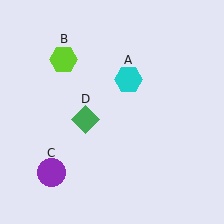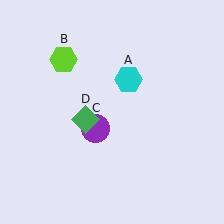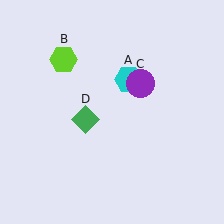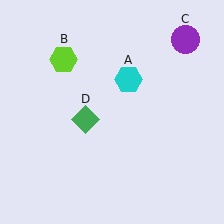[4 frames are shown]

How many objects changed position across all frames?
1 object changed position: purple circle (object C).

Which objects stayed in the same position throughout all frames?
Cyan hexagon (object A) and lime hexagon (object B) and green diamond (object D) remained stationary.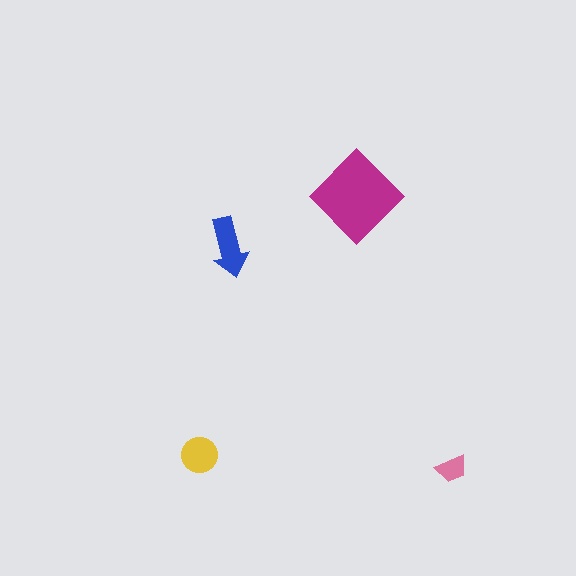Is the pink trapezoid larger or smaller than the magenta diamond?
Smaller.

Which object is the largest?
The magenta diamond.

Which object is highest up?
The magenta diamond is topmost.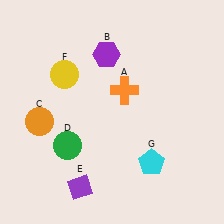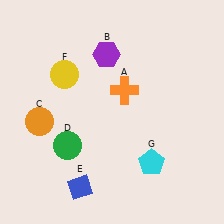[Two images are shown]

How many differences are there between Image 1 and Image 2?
There is 1 difference between the two images.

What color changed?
The diamond (E) changed from purple in Image 1 to blue in Image 2.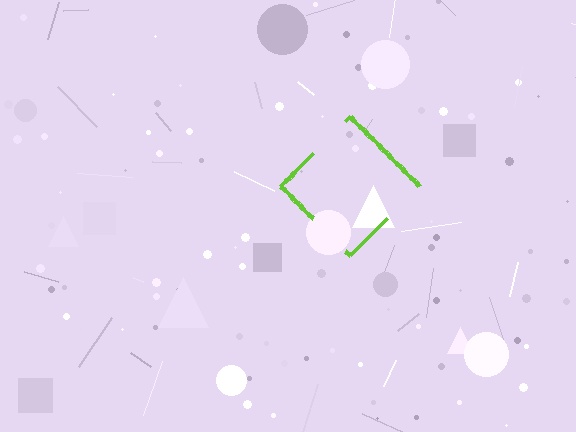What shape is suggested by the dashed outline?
The dashed outline suggests a diamond.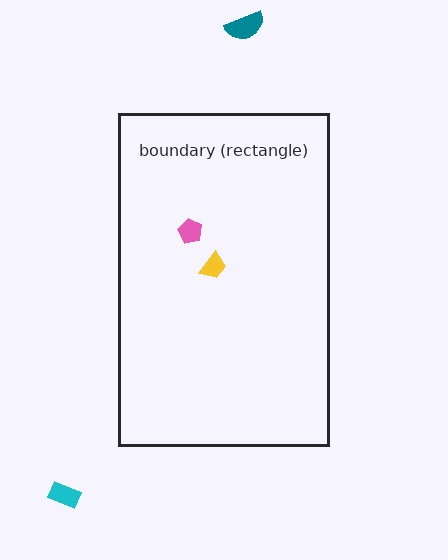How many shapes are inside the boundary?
2 inside, 2 outside.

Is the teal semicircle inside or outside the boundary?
Outside.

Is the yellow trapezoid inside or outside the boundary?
Inside.